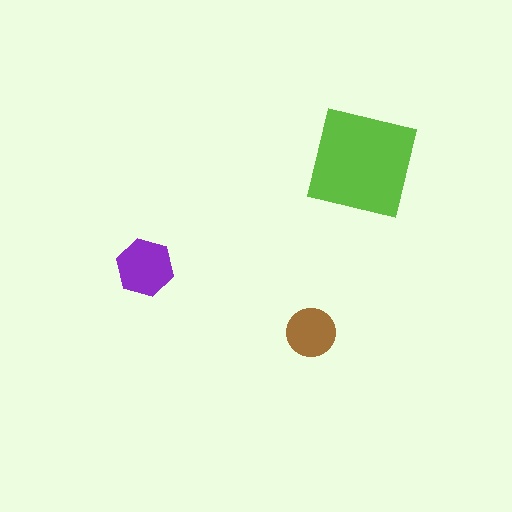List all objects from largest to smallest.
The lime square, the purple hexagon, the brown circle.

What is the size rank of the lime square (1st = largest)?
1st.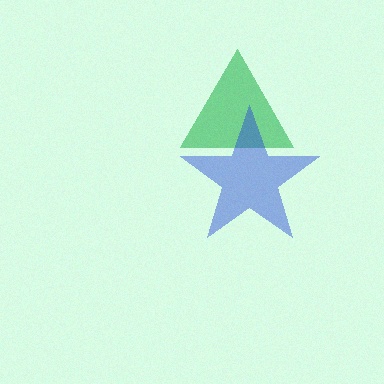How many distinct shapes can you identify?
There are 2 distinct shapes: a green triangle, a blue star.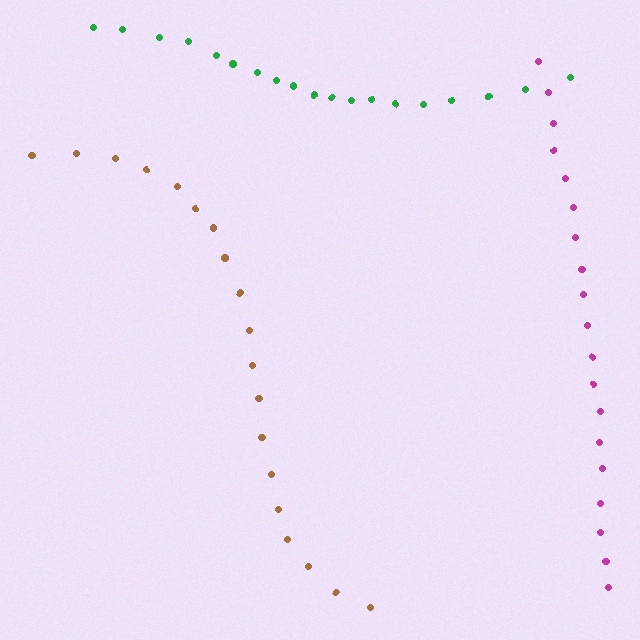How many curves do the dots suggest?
There are 3 distinct paths.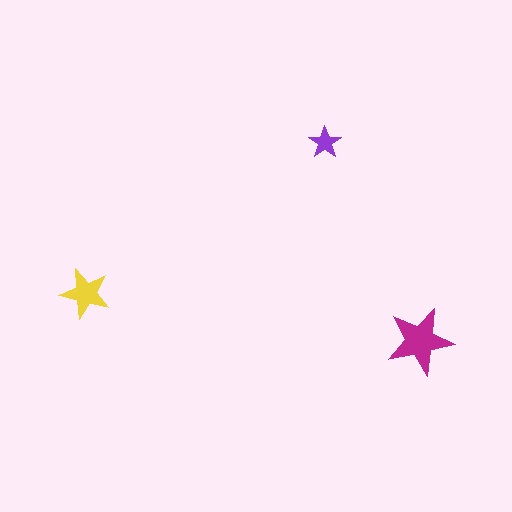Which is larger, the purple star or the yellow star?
The yellow one.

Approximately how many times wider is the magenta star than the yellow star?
About 1.5 times wider.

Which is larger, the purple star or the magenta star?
The magenta one.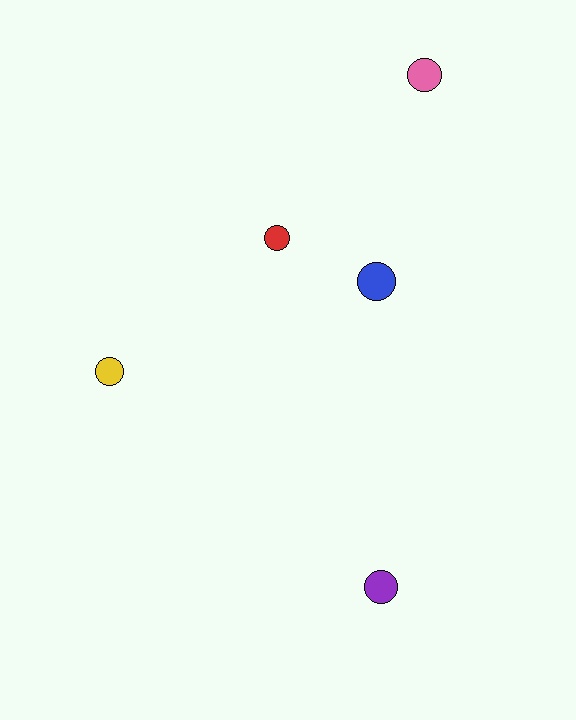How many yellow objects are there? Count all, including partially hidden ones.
There is 1 yellow object.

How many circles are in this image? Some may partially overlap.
There are 5 circles.